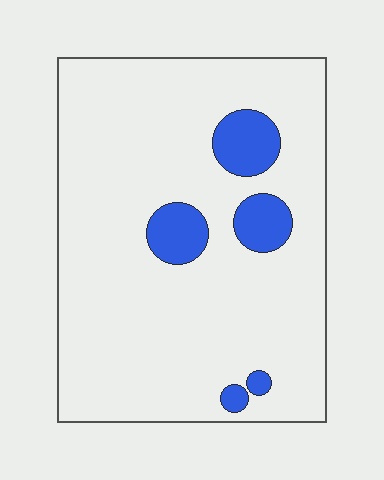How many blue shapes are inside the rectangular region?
5.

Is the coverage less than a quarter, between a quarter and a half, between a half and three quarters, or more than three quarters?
Less than a quarter.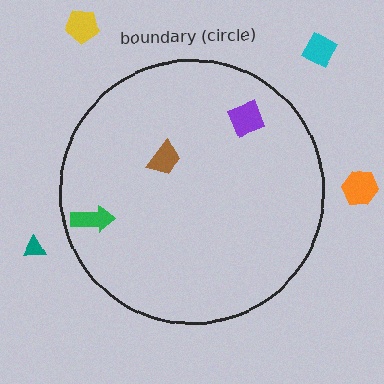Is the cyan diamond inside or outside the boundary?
Outside.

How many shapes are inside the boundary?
3 inside, 4 outside.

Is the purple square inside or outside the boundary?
Inside.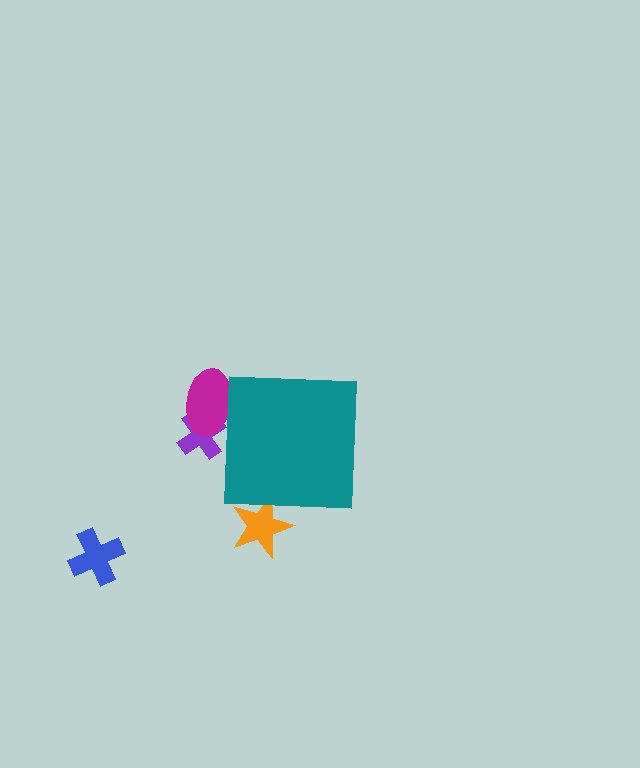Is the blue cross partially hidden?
No, the blue cross is fully visible.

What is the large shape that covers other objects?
A teal square.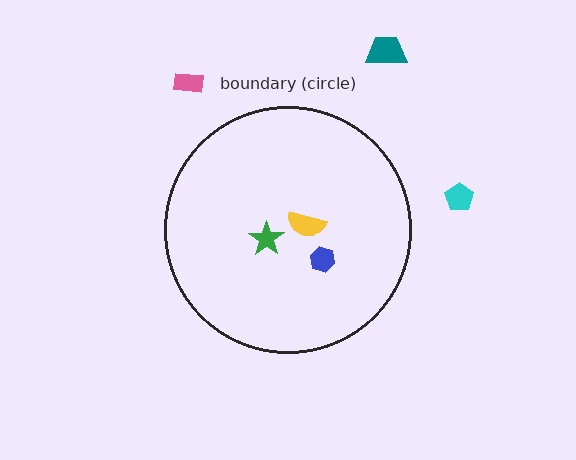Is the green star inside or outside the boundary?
Inside.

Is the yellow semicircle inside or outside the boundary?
Inside.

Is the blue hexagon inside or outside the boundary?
Inside.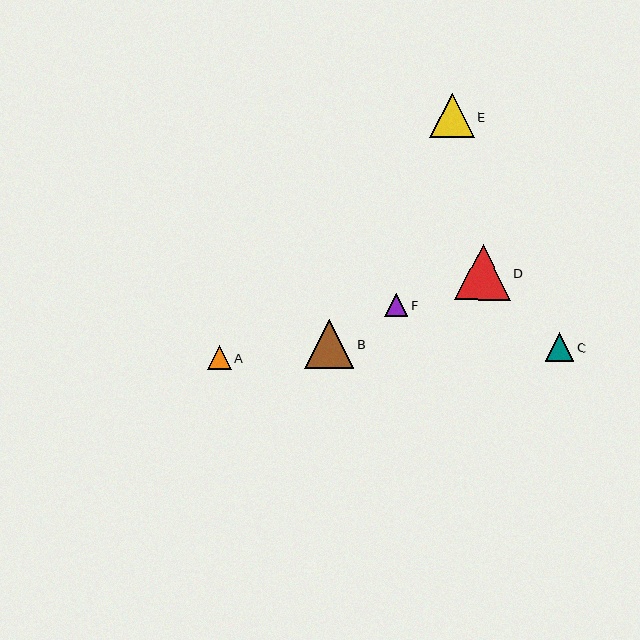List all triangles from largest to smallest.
From largest to smallest: D, B, E, C, A, F.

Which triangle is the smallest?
Triangle F is the smallest with a size of approximately 23 pixels.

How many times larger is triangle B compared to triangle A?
Triangle B is approximately 2.1 times the size of triangle A.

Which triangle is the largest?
Triangle D is the largest with a size of approximately 56 pixels.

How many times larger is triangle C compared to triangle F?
Triangle C is approximately 1.3 times the size of triangle F.